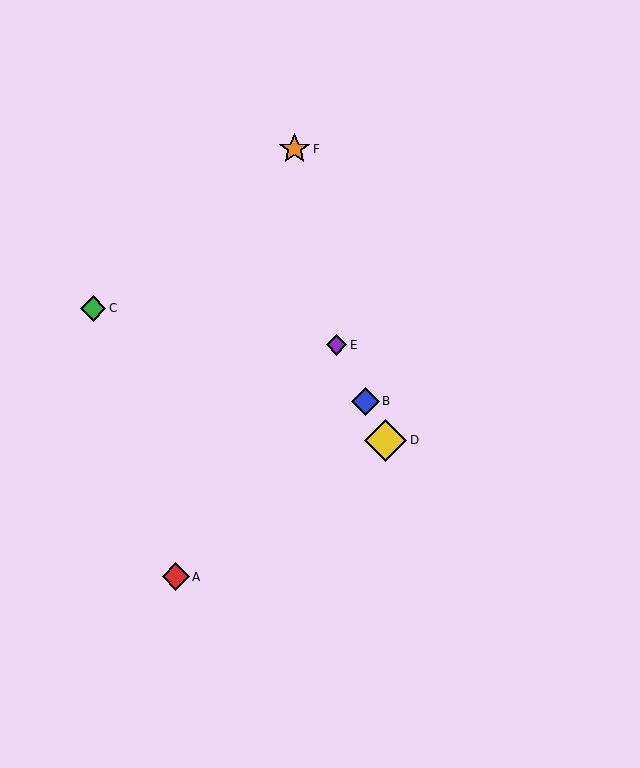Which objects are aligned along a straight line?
Objects B, D, E are aligned along a straight line.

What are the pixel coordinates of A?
Object A is at (176, 577).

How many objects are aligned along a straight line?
3 objects (B, D, E) are aligned along a straight line.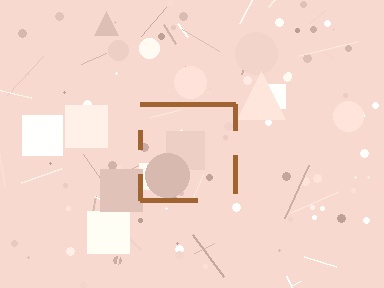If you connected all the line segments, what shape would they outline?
They would outline a square.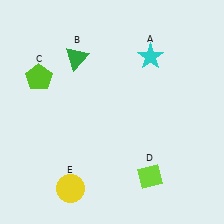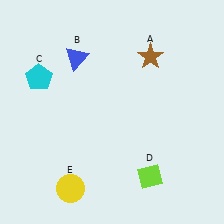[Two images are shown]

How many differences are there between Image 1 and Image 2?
There are 3 differences between the two images.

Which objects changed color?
A changed from cyan to brown. B changed from green to blue. C changed from lime to cyan.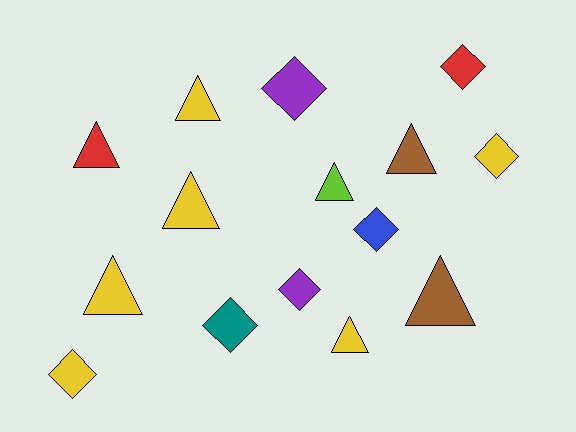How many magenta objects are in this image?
There are no magenta objects.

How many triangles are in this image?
There are 8 triangles.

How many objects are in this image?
There are 15 objects.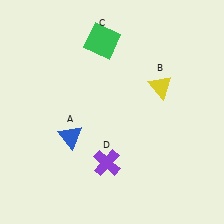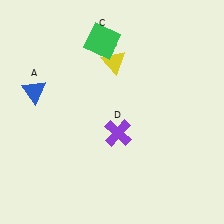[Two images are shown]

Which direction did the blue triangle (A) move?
The blue triangle (A) moved up.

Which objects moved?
The objects that moved are: the blue triangle (A), the yellow triangle (B), the purple cross (D).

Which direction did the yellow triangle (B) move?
The yellow triangle (B) moved left.